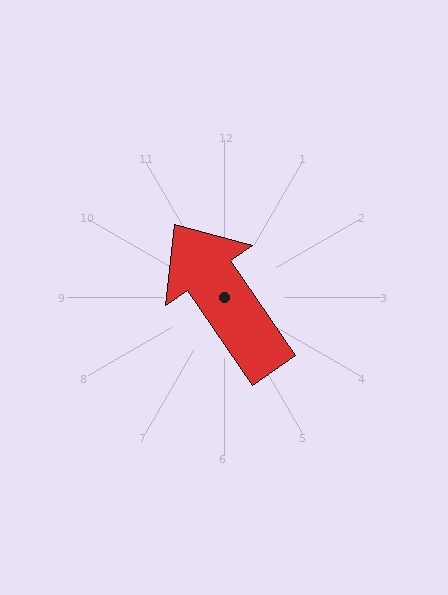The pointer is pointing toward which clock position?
Roughly 11 o'clock.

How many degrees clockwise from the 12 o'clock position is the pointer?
Approximately 326 degrees.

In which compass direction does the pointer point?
Northwest.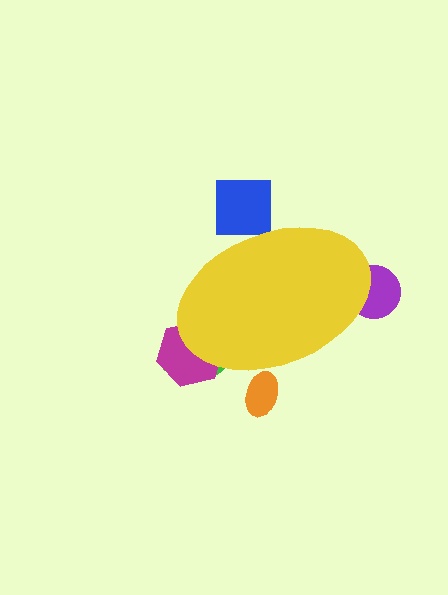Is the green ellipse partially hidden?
Yes, the green ellipse is partially hidden behind the yellow ellipse.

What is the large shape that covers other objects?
A yellow ellipse.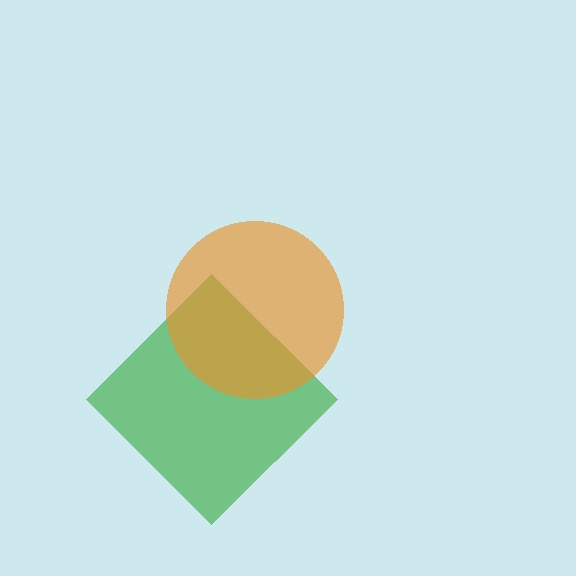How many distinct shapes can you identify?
There are 2 distinct shapes: a green diamond, an orange circle.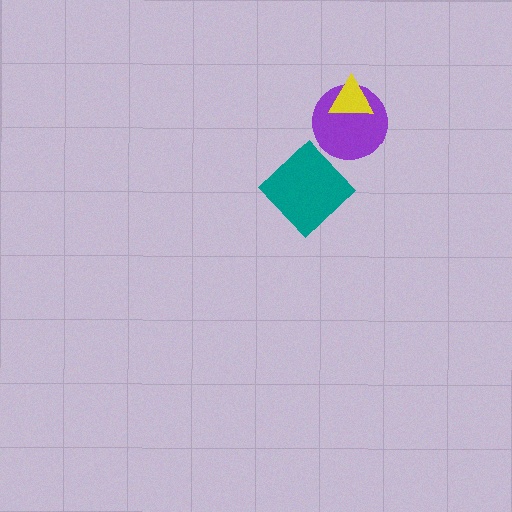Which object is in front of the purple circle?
The yellow triangle is in front of the purple circle.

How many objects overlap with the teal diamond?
0 objects overlap with the teal diamond.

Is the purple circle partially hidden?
Yes, it is partially covered by another shape.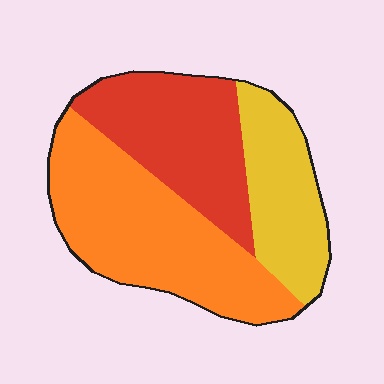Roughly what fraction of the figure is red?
Red covers around 30% of the figure.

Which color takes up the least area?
Yellow, at roughly 25%.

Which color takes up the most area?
Orange, at roughly 45%.